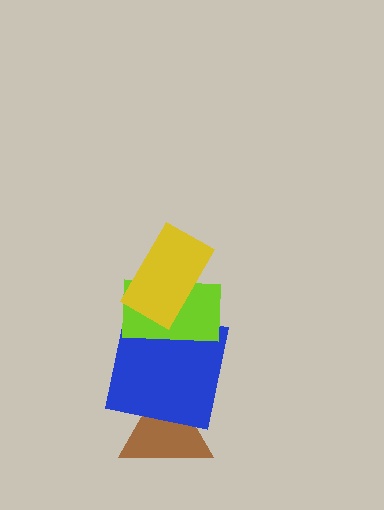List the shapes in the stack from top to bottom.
From top to bottom: the yellow rectangle, the lime rectangle, the blue square, the brown triangle.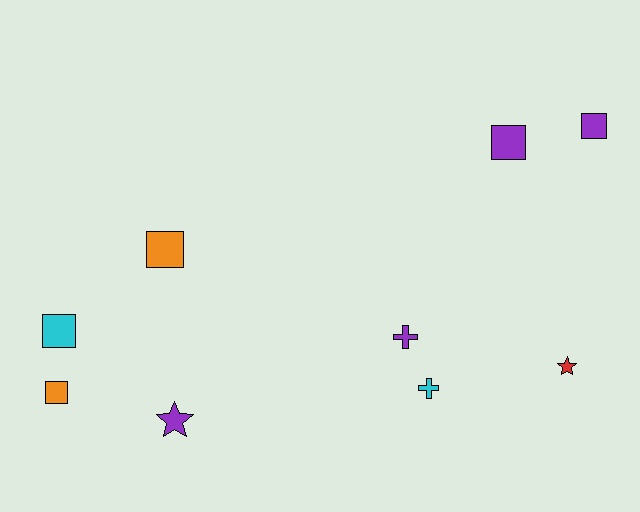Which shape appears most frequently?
Square, with 5 objects.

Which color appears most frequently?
Purple, with 4 objects.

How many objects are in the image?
There are 9 objects.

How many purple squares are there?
There are 2 purple squares.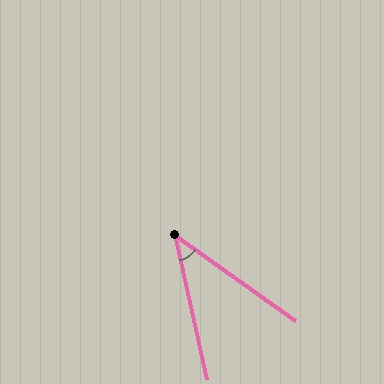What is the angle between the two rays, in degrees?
Approximately 42 degrees.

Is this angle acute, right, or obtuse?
It is acute.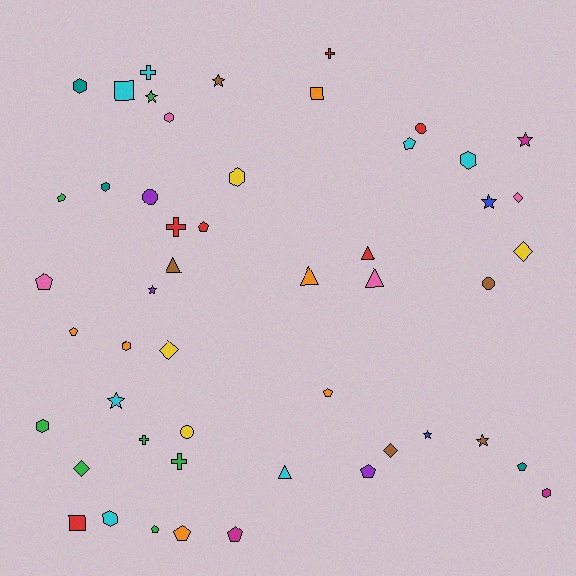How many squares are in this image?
There are 3 squares.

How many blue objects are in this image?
There are 2 blue objects.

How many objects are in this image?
There are 50 objects.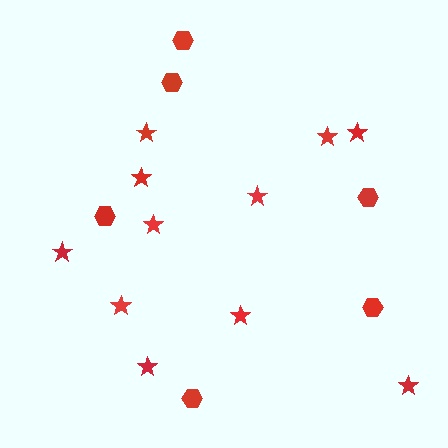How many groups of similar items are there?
There are 2 groups: one group of hexagons (6) and one group of stars (11).